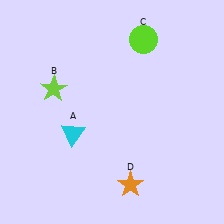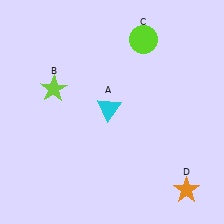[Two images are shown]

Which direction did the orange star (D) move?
The orange star (D) moved right.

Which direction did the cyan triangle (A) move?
The cyan triangle (A) moved right.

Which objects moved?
The objects that moved are: the cyan triangle (A), the orange star (D).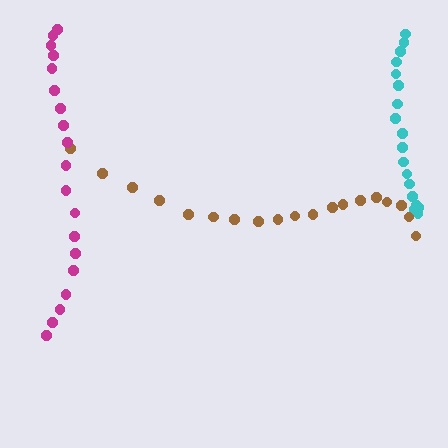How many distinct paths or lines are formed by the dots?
There are 3 distinct paths.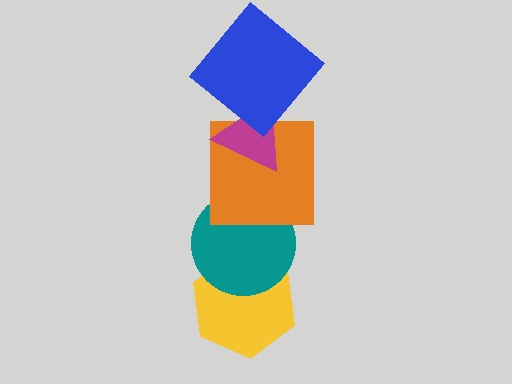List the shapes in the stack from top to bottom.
From top to bottom: the blue diamond, the magenta triangle, the orange square, the teal circle, the yellow hexagon.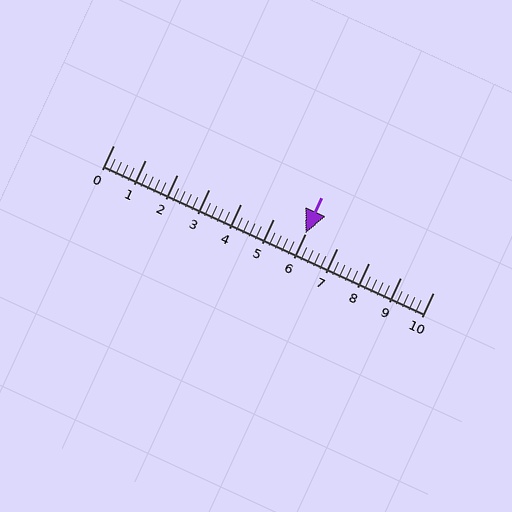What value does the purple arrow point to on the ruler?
The purple arrow points to approximately 6.0.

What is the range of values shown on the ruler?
The ruler shows values from 0 to 10.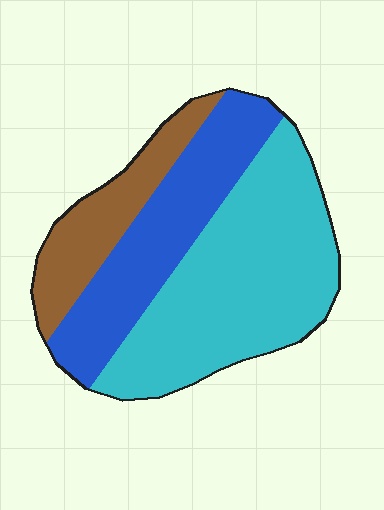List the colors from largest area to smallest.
From largest to smallest: cyan, blue, brown.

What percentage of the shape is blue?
Blue takes up about one third (1/3) of the shape.